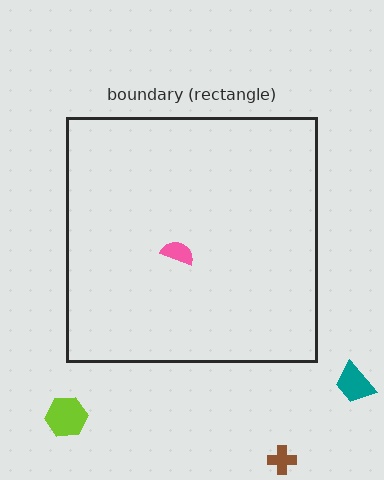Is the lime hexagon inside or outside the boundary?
Outside.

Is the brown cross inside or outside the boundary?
Outside.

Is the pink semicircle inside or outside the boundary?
Inside.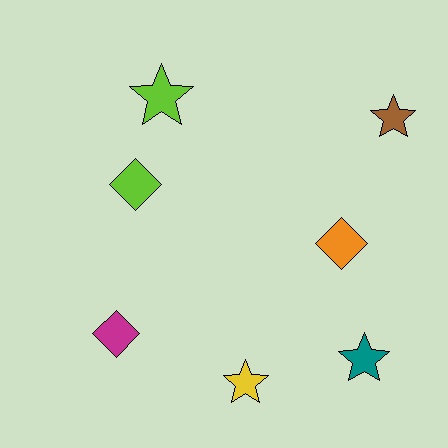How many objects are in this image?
There are 7 objects.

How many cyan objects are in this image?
There are no cyan objects.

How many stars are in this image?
There are 4 stars.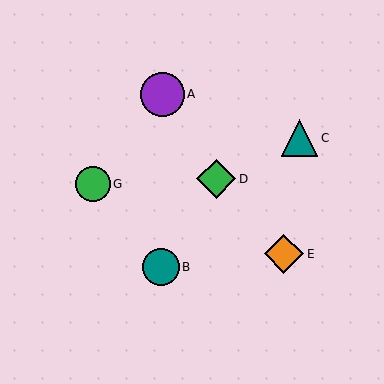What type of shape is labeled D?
Shape D is a green diamond.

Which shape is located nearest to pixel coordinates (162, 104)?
The purple circle (labeled A) at (163, 94) is nearest to that location.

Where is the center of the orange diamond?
The center of the orange diamond is at (284, 254).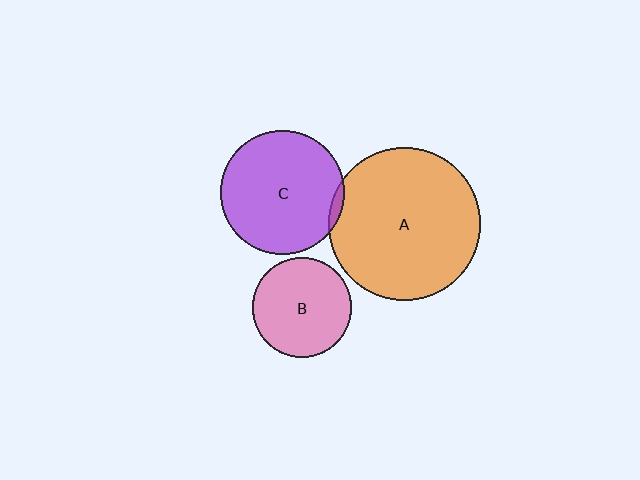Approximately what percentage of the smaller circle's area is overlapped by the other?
Approximately 5%.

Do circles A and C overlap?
Yes.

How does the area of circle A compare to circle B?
Approximately 2.4 times.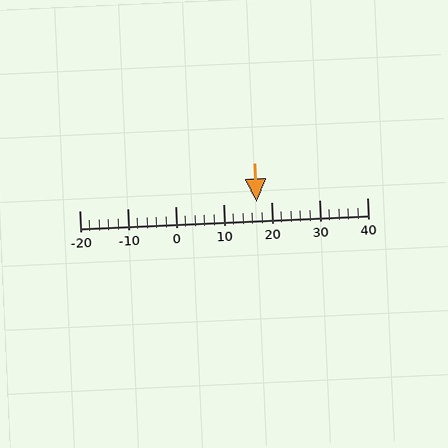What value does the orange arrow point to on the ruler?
The orange arrow points to approximately 17.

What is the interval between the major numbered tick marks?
The major tick marks are spaced 10 units apart.